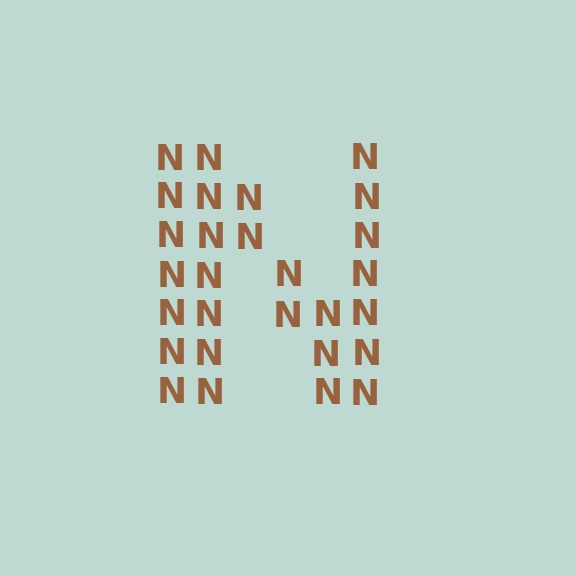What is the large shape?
The large shape is the letter N.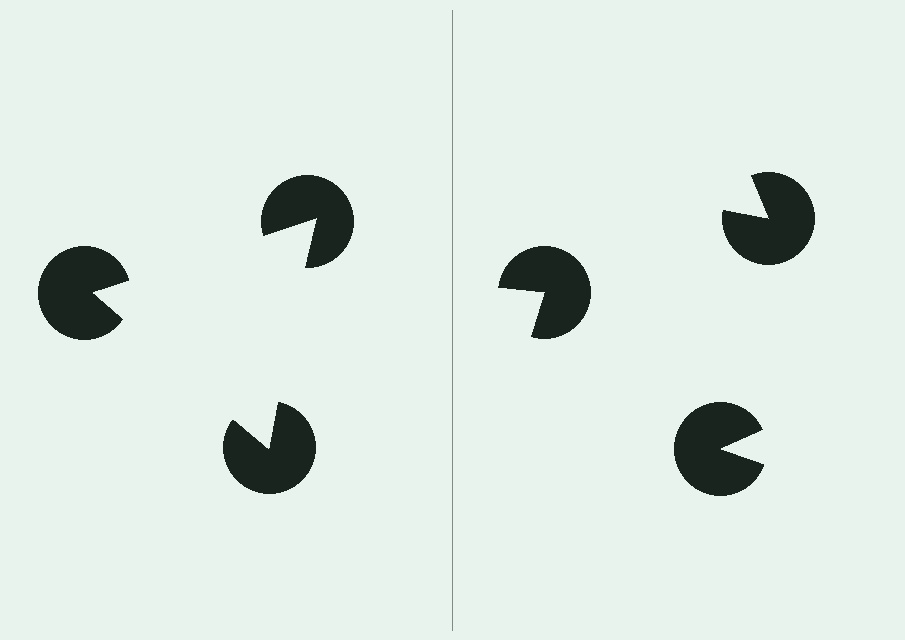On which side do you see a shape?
An illusory triangle appears on the left side. On the right side the wedge cuts are rotated, so no coherent shape forms.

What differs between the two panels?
The pac-man discs are positioned identically on both sides; only the wedge orientations differ. On the left they align to a triangle; on the right they are misaligned.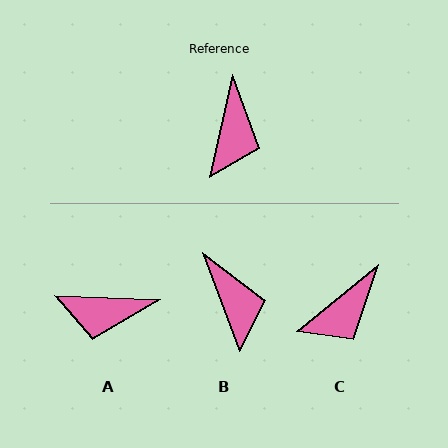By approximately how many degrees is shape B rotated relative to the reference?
Approximately 33 degrees counter-clockwise.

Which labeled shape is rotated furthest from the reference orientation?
A, about 79 degrees away.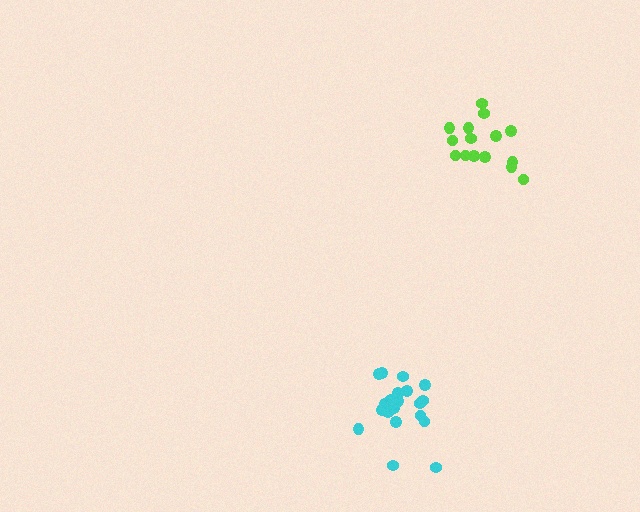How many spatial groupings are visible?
There are 2 spatial groupings.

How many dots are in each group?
Group 1: 15 dots, Group 2: 21 dots (36 total).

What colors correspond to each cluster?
The clusters are colored: lime, cyan.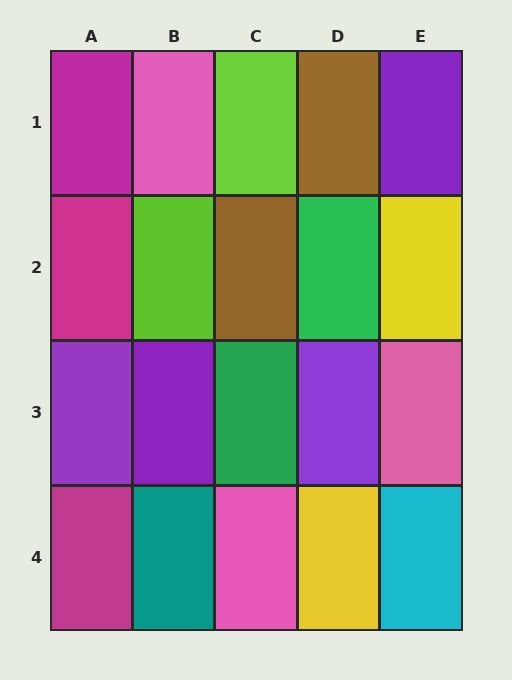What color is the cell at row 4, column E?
Cyan.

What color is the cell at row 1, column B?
Pink.